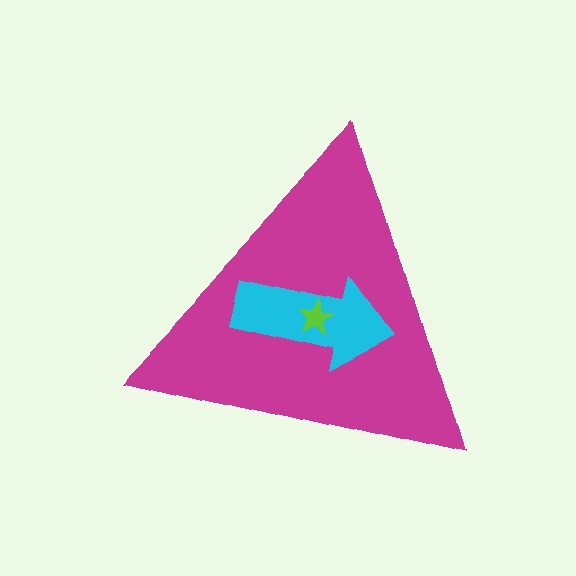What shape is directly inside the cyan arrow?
The lime star.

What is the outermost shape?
The magenta triangle.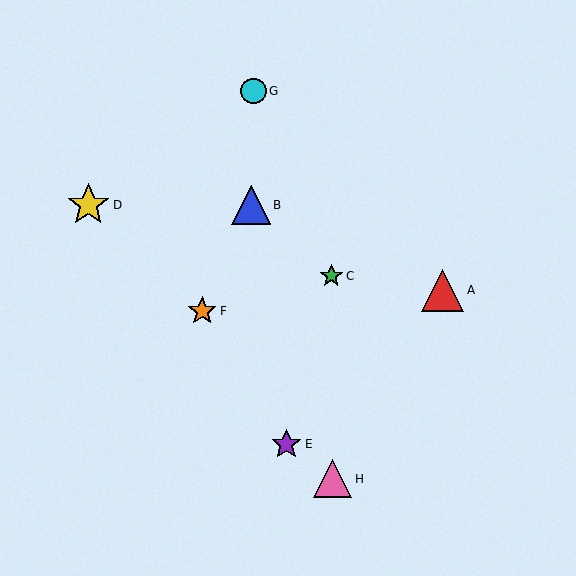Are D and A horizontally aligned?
No, D is at y≈205 and A is at y≈290.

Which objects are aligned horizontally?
Objects B, D are aligned horizontally.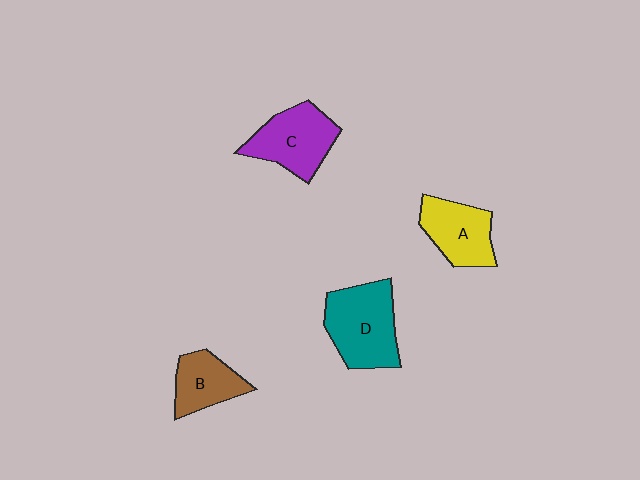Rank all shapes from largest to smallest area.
From largest to smallest: D (teal), C (purple), A (yellow), B (brown).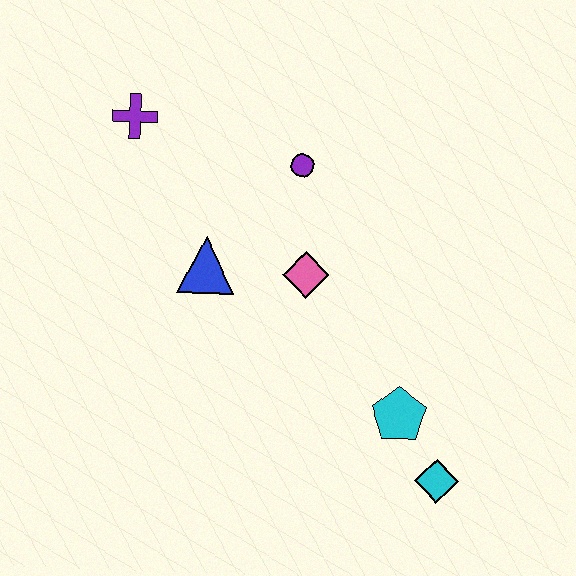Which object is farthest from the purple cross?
The cyan diamond is farthest from the purple cross.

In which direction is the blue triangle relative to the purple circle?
The blue triangle is below the purple circle.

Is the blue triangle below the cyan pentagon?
No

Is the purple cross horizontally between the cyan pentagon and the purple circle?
No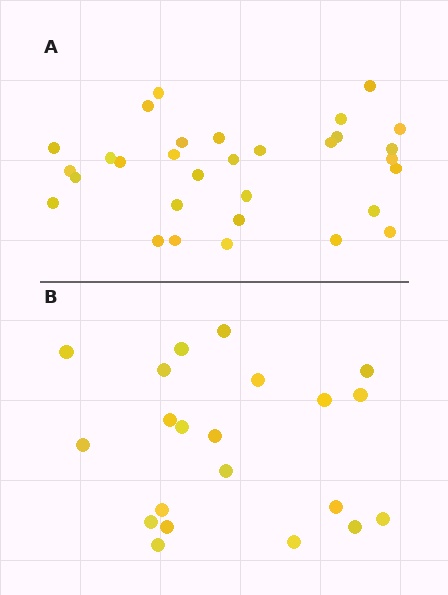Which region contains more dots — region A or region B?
Region A (the top region) has more dots.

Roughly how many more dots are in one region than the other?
Region A has roughly 10 or so more dots than region B.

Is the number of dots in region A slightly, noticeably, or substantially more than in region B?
Region A has substantially more. The ratio is roughly 1.5 to 1.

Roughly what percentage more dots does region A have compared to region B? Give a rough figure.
About 50% more.